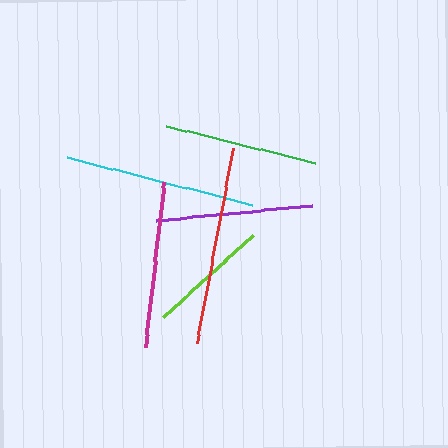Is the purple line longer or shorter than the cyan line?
The cyan line is longer than the purple line.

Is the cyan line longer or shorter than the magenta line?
The cyan line is longer than the magenta line.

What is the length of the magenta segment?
The magenta segment is approximately 167 pixels long.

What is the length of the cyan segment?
The cyan segment is approximately 190 pixels long.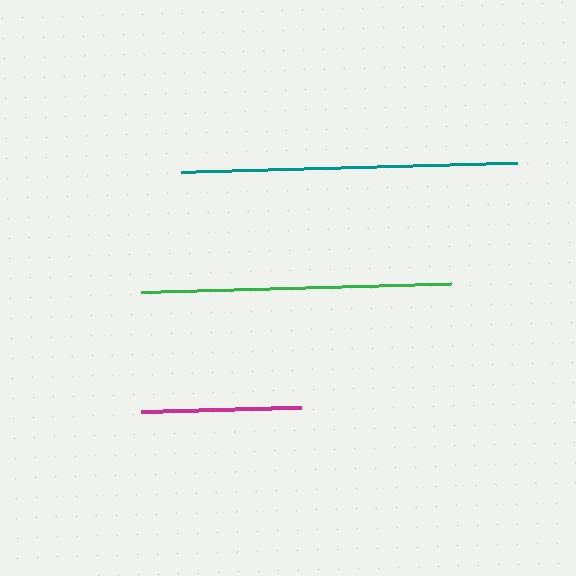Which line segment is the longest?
The teal line is the longest at approximately 336 pixels.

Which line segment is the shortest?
The magenta line is the shortest at approximately 160 pixels.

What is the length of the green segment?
The green segment is approximately 310 pixels long.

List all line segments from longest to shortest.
From longest to shortest: teal, green, magenta.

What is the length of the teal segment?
The teal segment is approximately 336 pixels long.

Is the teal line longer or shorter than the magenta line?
The teal line is longer than the magenta line.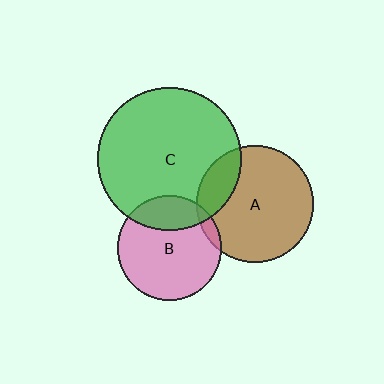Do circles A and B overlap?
Yes.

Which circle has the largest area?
Circle C (green).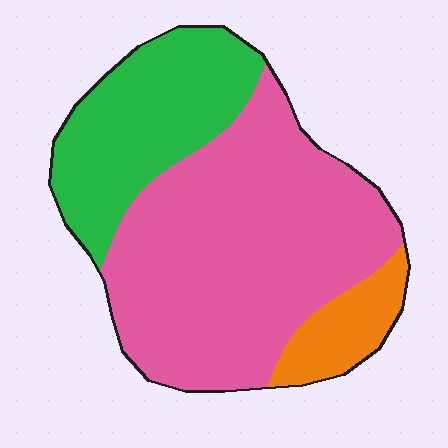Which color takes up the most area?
Pink, at roughly 60%.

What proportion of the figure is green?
Green covers around 30% of the figure.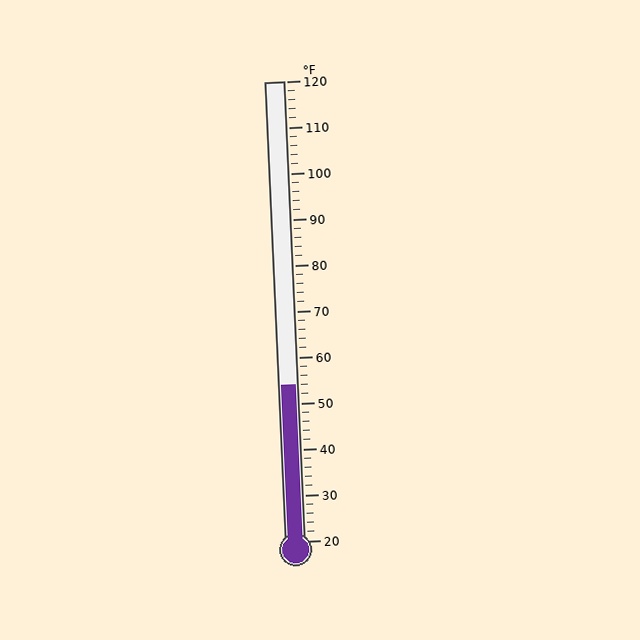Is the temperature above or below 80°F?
The temperature is below 80°F.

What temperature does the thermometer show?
The thermometer shows approximately 54°F.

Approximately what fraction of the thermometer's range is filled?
The thermometer is filled to approximately 35% of its range.